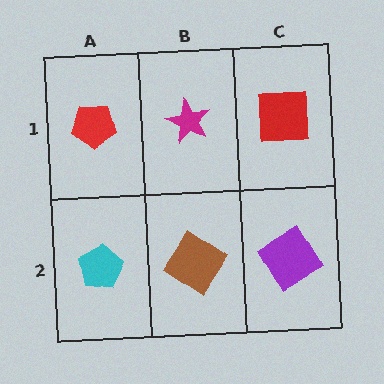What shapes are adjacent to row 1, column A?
A cyan pentagon (row 2, column A), a magenta star (row 1, column B).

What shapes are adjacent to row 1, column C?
A purple diamond (row 2, column C), a magenta star (row 1, column B).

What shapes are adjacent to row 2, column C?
A red square (row 1, column C), a brown diamond (row 2, column B).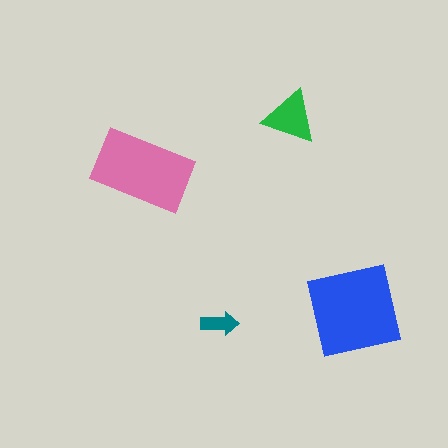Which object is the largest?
The blue square.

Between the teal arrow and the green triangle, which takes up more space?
The green triangle.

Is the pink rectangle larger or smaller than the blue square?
Smaller.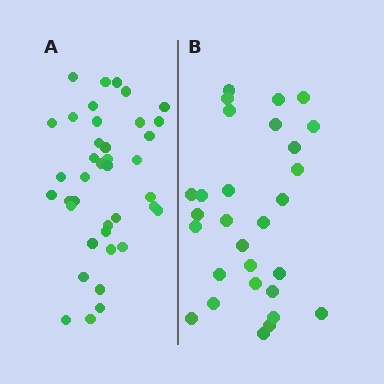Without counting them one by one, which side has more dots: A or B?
Region A (the left region) has more dots.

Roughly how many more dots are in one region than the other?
Region A has roughly 10 or so more dots than region B.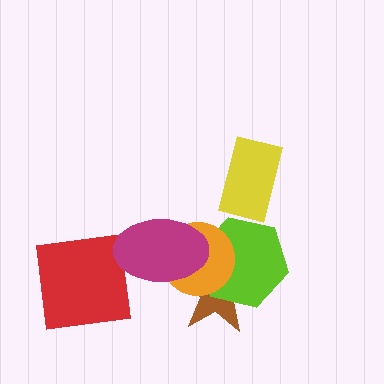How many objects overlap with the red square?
0 objects overlap with the red square.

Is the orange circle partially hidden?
Yes, it is partially covered by another shape.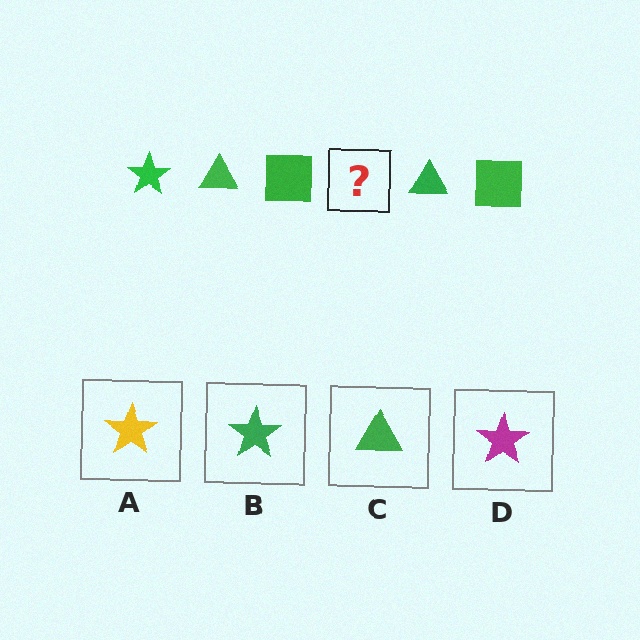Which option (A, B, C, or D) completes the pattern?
B.